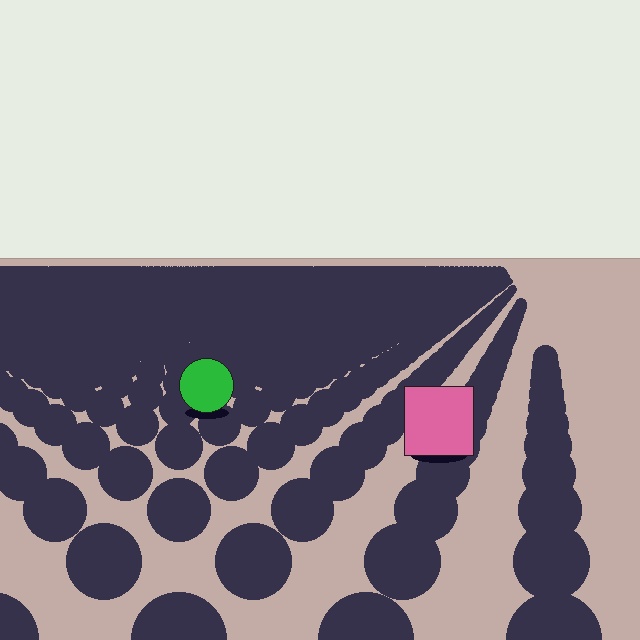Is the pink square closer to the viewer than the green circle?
Yes. The pink square is closer — you can tell from the texture gradient: the ground texture is coarser near it.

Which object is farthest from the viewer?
The green circle is farthest from the viewer. It appears smaller and the ground texture around it is denser.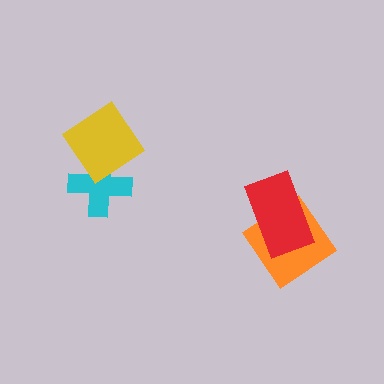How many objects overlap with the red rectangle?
1 object overlaps with the red rectangle.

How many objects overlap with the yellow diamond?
1 object overlaps with the yellow diamond.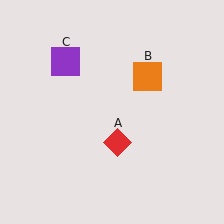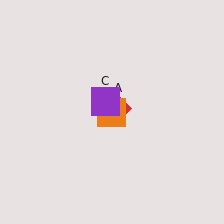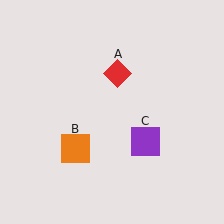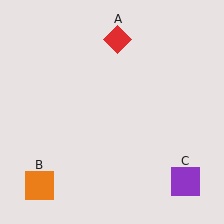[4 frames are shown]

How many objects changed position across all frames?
3 objects changed position: red diamond (object A), orange square (object B), purple square (object C).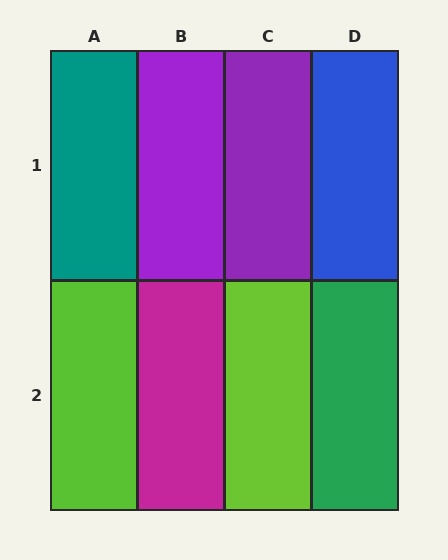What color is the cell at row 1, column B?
Purple.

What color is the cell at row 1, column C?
Purple.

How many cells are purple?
2 cells are purple.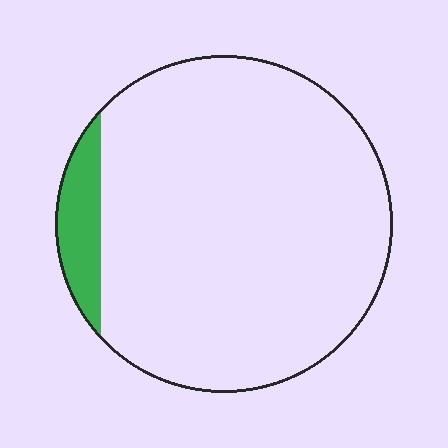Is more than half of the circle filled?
No.